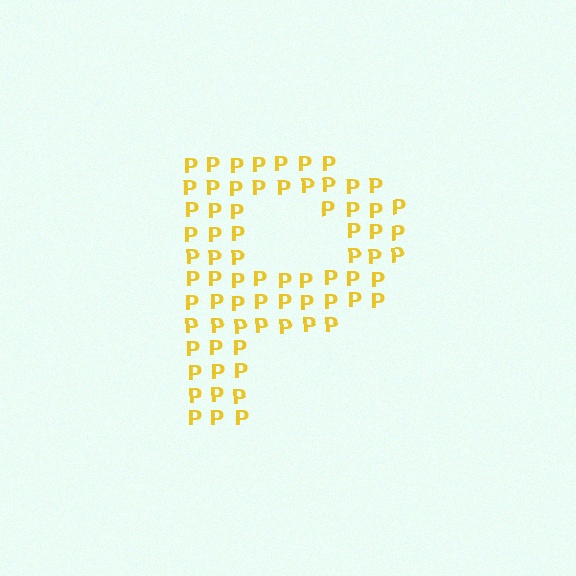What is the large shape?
The large shape is the letter P.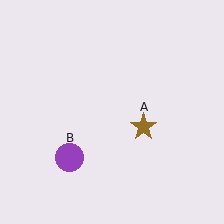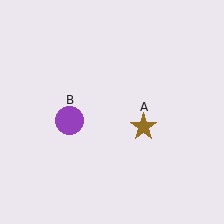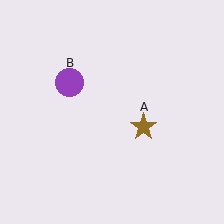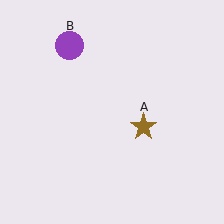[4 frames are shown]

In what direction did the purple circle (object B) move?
The purple circle (object B) moved up.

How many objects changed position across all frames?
1 object changed position: purple circle (object B).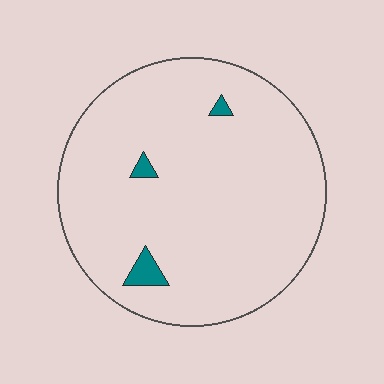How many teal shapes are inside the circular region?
3.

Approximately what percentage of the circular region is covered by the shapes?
Approximately 5%.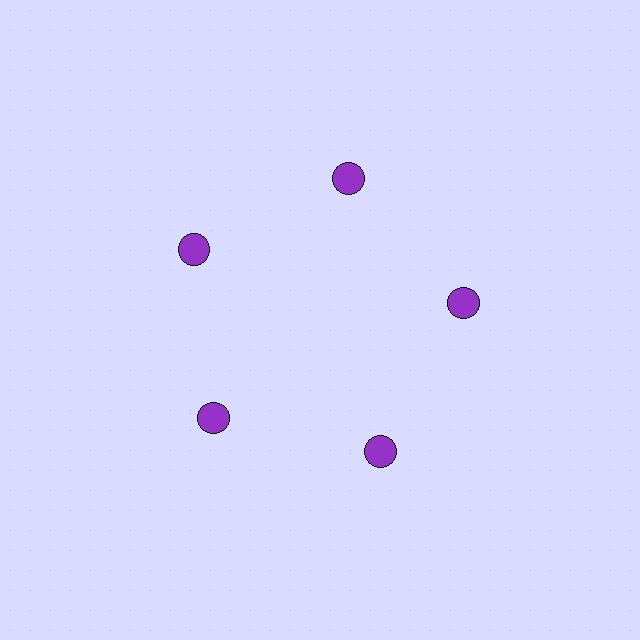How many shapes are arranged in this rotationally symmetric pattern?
There are 5 shapes, arranged in 5 groups of 1.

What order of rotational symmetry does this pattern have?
This pattern has 5-fold rotational symmetry.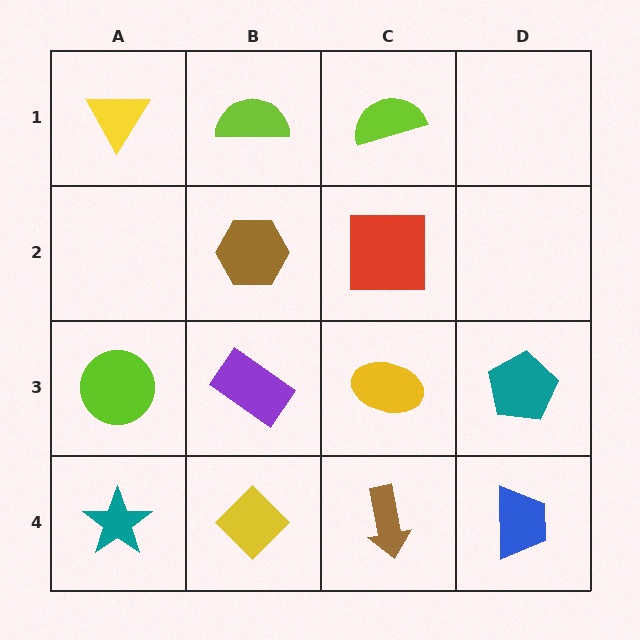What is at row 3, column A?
A lime circle.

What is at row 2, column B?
A brown hexagon.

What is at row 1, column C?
A lime semicircle.